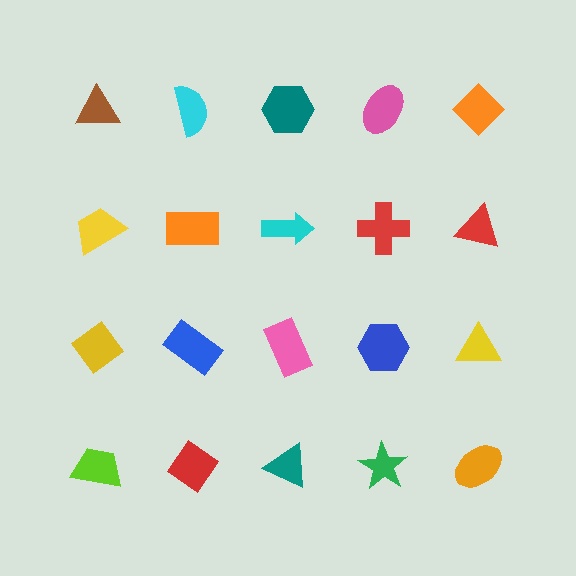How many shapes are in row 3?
5 shapes.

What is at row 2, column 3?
A cyan arrow.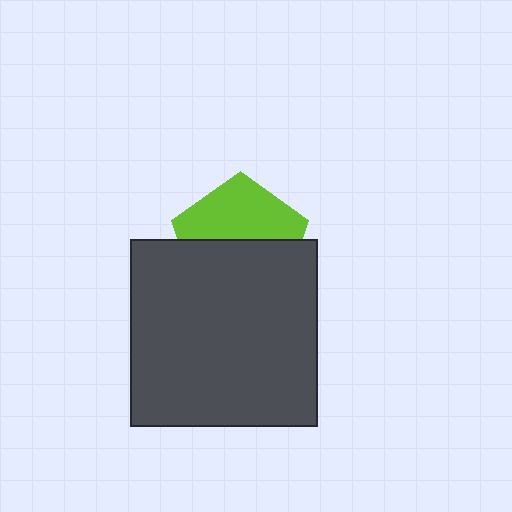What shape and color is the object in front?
The object in front is a dark gray square.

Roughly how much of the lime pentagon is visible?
About half of it is visible (roughly 47%).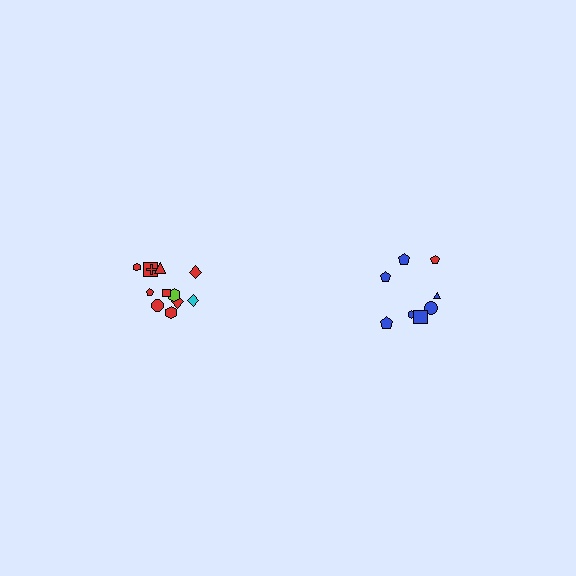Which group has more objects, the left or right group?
The left group.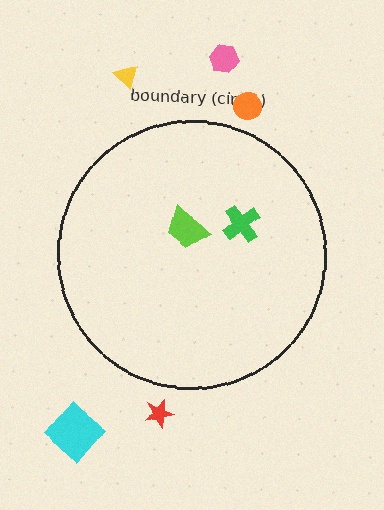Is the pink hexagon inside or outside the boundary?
Outside.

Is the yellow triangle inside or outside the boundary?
Outside.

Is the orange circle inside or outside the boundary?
Outside.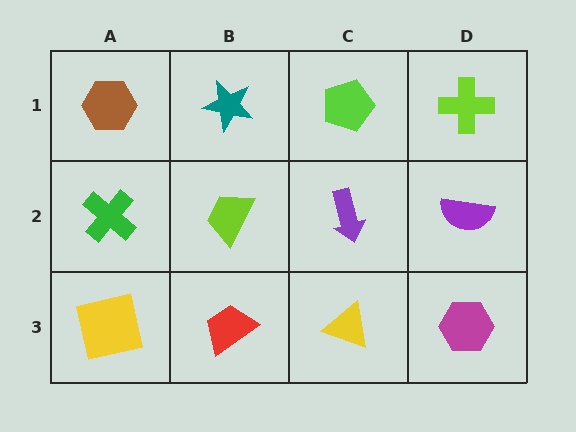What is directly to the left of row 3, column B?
A yellow square.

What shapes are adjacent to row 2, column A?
A brown hexagon (row 1, column A), a yellow square (row 3, column A), a lime trapezoid (row 2, column B).